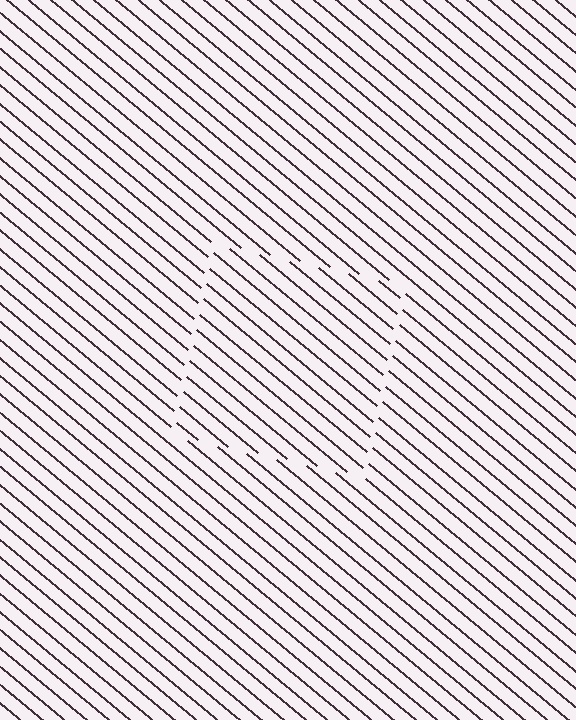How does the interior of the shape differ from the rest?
The interior of the shape contains the same grating, shifted by half a period — the contour is defined by the phase discontinuity where line-ends from the inner and outer gratings abut.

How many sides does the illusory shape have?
4 sides — the line-ends trace a square.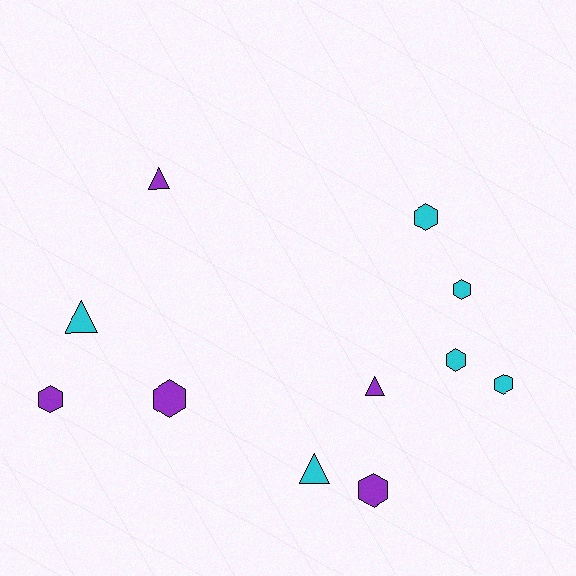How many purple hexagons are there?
There are 3 purple hexagons.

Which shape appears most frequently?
Hexagon, with 7 objects.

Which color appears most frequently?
Cyan, with 6 objects.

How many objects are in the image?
There are 11 objects.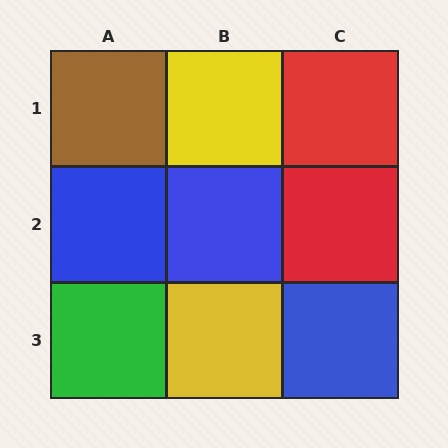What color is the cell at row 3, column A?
Green.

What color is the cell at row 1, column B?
Yellow.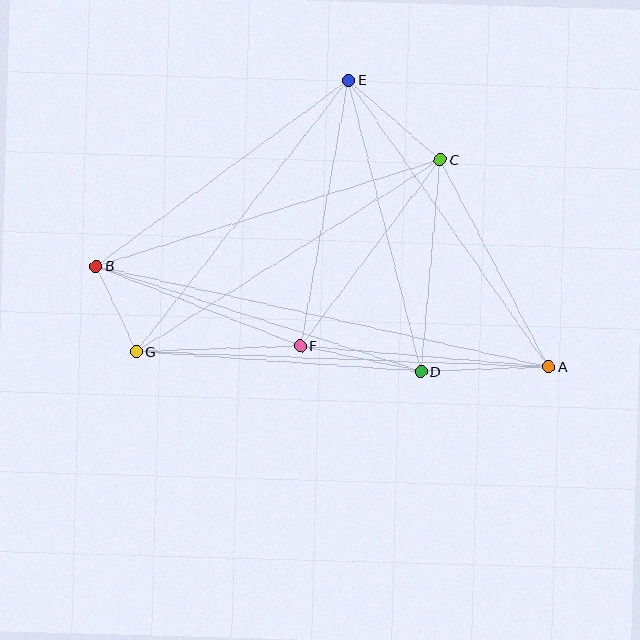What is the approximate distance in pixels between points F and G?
The distance between F and G is approximately 164 pixels.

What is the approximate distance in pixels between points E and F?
The distance between E and F is approximately 270 pixels.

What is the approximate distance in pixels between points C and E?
The distance between C and E is approximately 121 pixels.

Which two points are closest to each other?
Points B and G are closest to each other.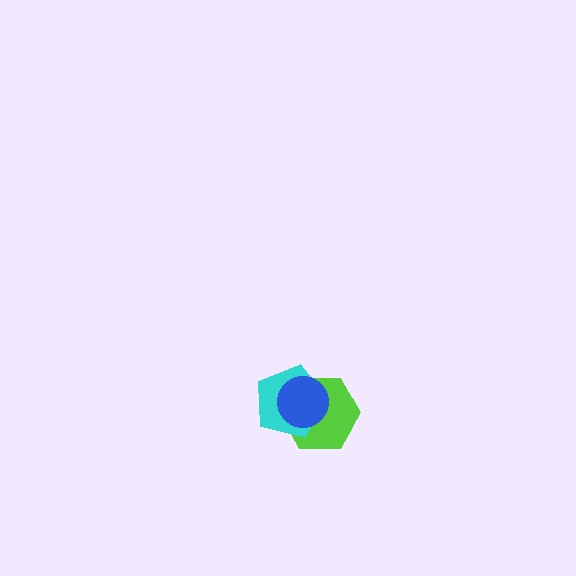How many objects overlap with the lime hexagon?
2 objects overlap with the lime hexagon.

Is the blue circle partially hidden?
No, no other shape covers it.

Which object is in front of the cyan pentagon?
The blue circle is in front of the cyan pentagon.